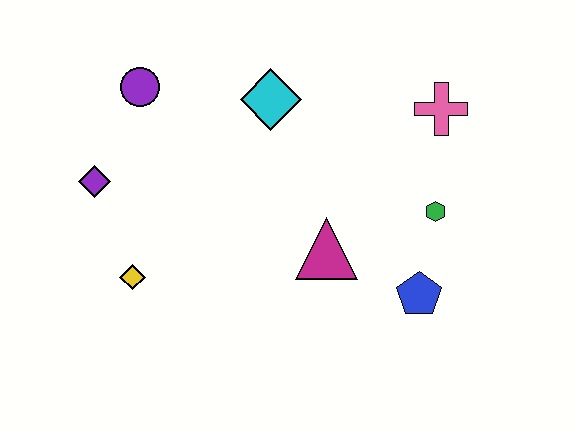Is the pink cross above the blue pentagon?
Yes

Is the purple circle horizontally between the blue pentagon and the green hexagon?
No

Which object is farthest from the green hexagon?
The purple diamond is farthest from the green hexagon.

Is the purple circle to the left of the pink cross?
Yes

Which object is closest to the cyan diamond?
The purple circle is closest to the cyan diamond.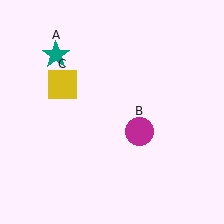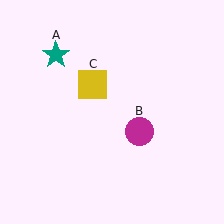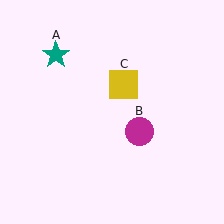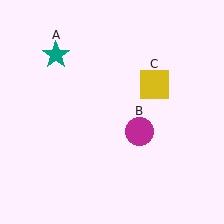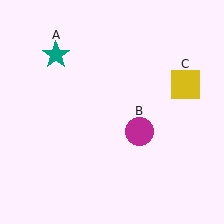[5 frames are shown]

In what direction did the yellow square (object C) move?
The yellow square (object C) moved right.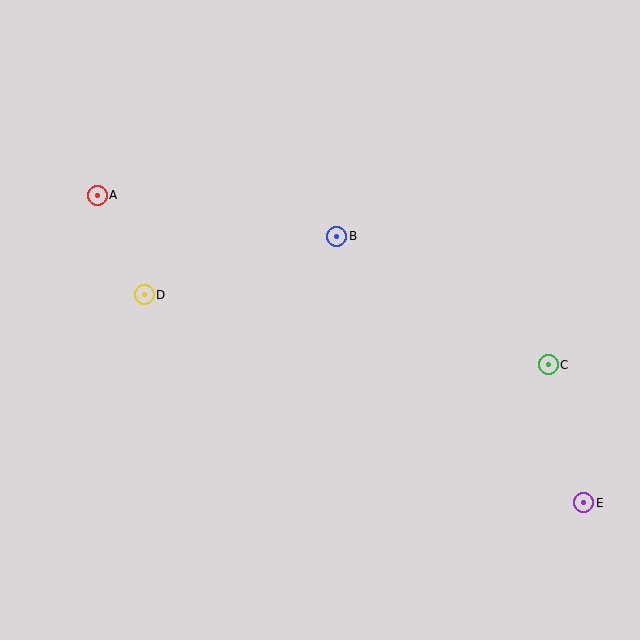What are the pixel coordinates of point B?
Point B is at (337, 236).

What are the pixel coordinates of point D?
Point D is at (144, 295).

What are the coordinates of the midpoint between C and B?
The midpoint between C and B is at (442, 300).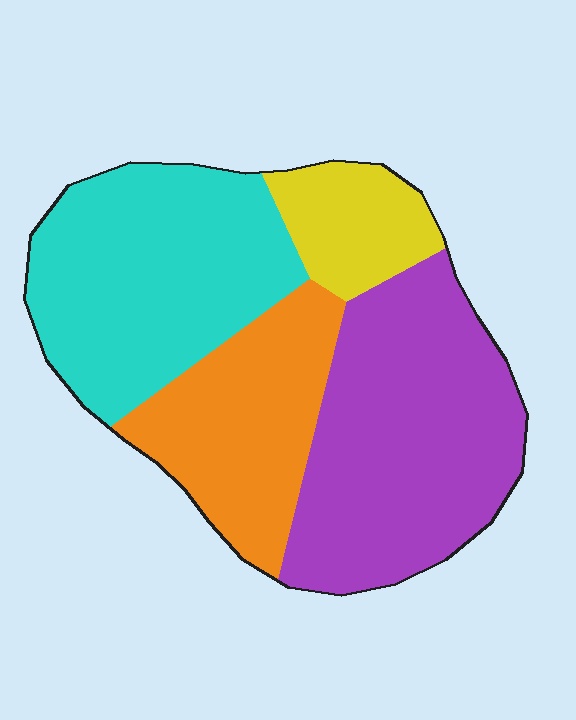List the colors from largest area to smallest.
From largest to smallest: purple, cyan, orange, yellow.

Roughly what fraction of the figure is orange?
Orange covers about 20% of the figure.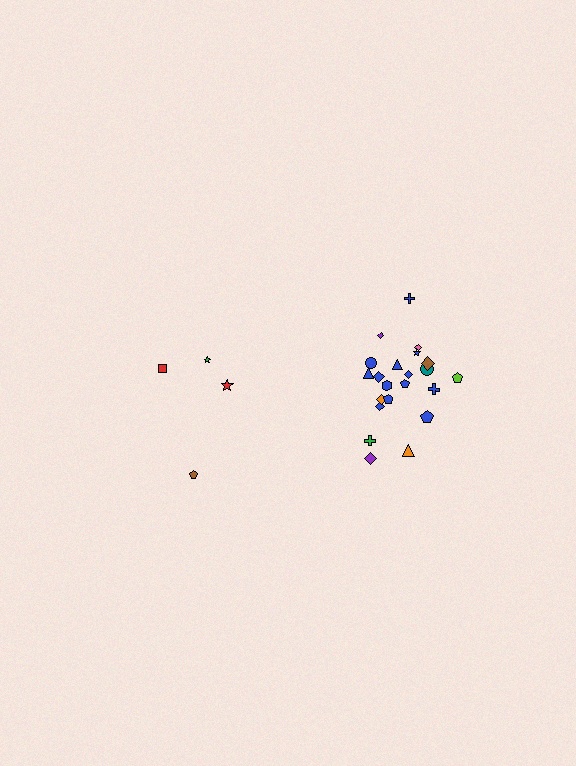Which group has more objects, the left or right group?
The right group.